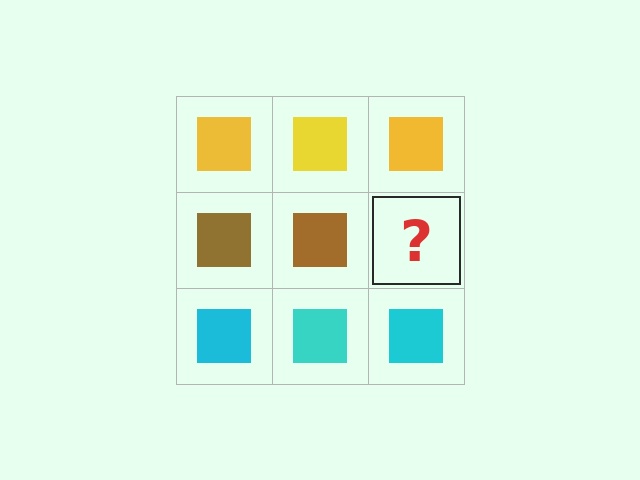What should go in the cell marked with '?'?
The missing cell should contain a brown square.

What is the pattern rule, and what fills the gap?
The rule is that each row has a consistent color. The gap should be filled with a brown square.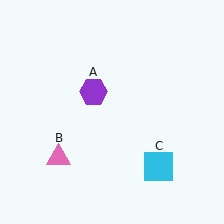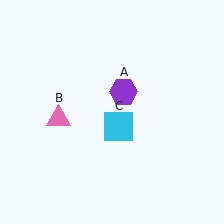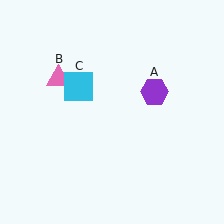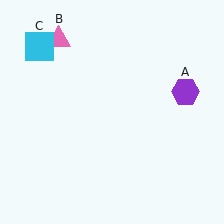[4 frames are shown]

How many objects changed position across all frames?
3 objects changed position: purple hexagon (object A), pink triangle (object B), cyan square (object C).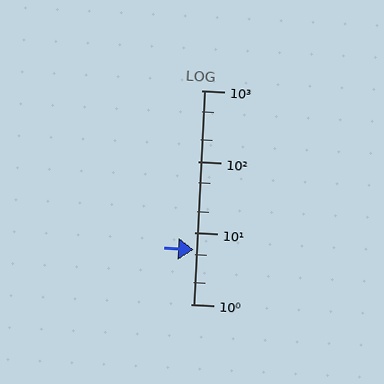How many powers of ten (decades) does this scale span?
The scale spans 3 decades, from 1 to 1000.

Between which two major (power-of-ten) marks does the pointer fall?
The pointer is between 1 and 10.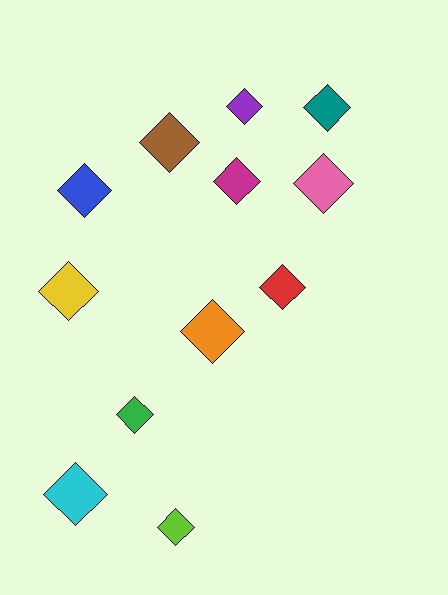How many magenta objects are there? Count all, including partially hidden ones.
There is 1 magenta object.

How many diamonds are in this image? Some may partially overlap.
There are 12 diamonds.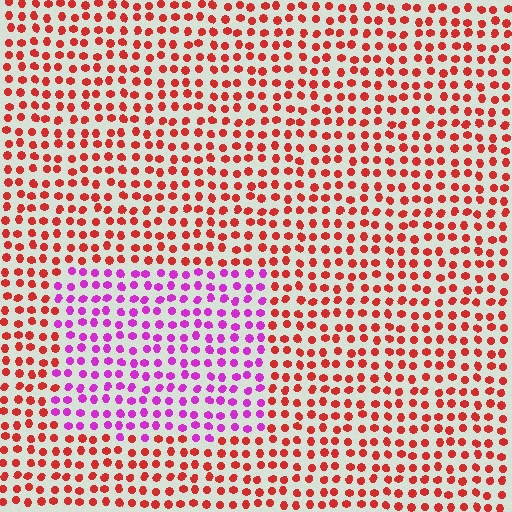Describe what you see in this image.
The image is filled with small red elements in a uniform arrangement. A rectangle-shaped region is visible where the elements are tinted to a slightly different hue, forming a subtle color boundary.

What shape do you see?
I see a rectangle.